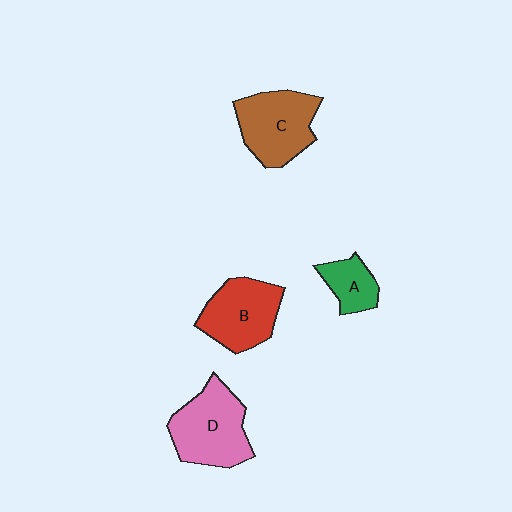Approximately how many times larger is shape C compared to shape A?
Approximately 2.0 times.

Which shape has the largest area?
Shape D (pink).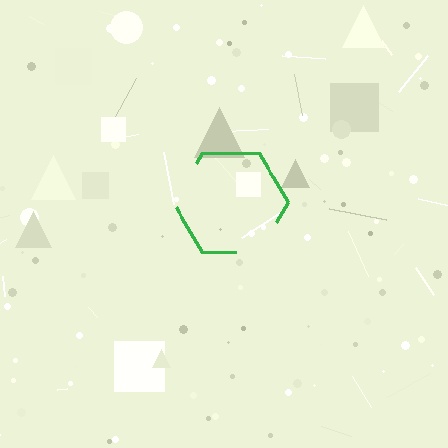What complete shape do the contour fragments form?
The contour fragments form a hexagon.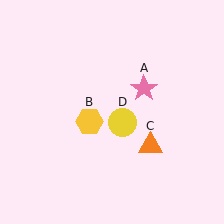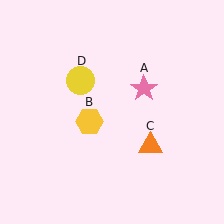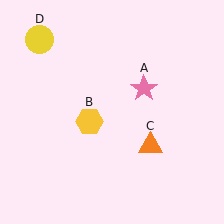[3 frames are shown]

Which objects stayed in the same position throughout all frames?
Pink star (object A) and yellow hexagon (object B) and orange triangle (object C) remained stationary.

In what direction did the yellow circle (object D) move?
The yellow circle (object D) moved up and to the left.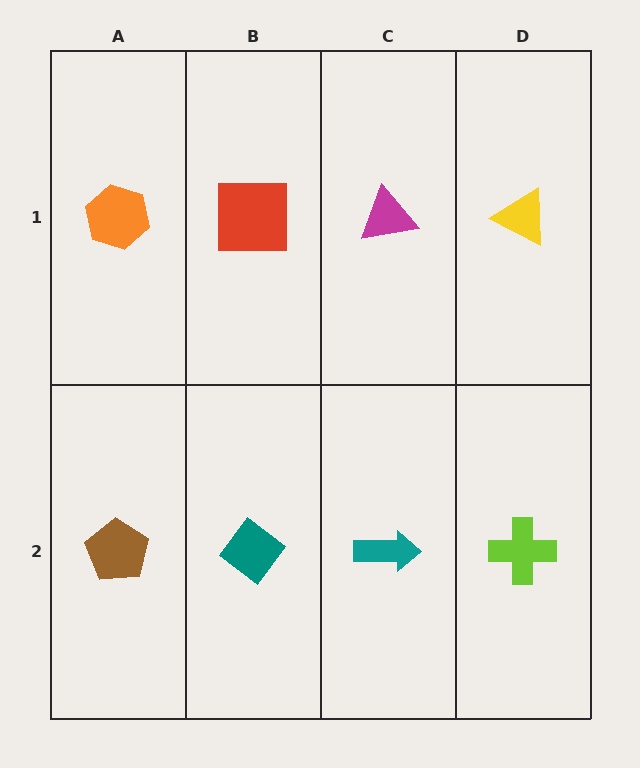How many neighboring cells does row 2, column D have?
2.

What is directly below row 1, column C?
A teal arrow.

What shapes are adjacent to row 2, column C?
A magenta triangle (row 1, column C), a teal diamond (row 2, column B), a lime cross (row 2, column D).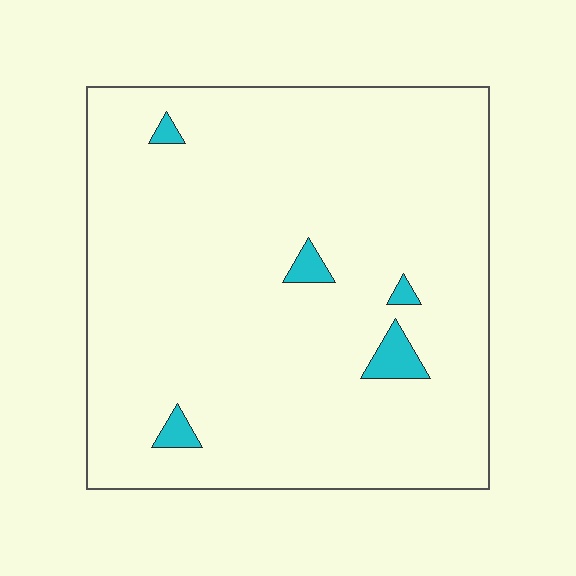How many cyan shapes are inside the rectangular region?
5.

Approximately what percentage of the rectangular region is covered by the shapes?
Approximately 5%.